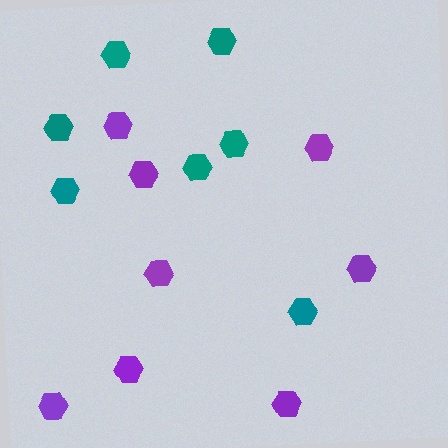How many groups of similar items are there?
There are 2 groups: one group of purple hexagons (8) and one group of teal hexagons (7).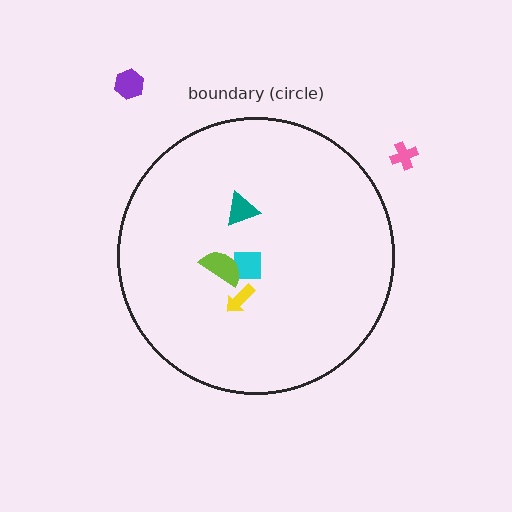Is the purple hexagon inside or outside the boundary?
Outside.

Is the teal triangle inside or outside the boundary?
Inside.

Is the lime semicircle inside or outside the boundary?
Inside.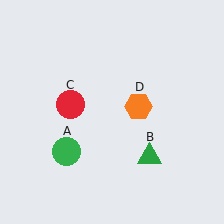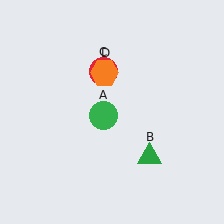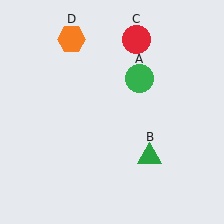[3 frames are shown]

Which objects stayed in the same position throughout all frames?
Green triangle (object B) remained stationary.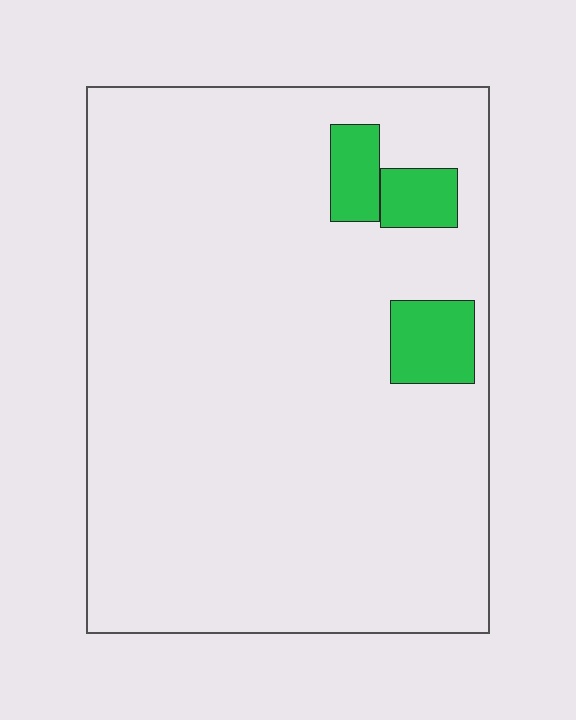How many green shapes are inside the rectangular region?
3.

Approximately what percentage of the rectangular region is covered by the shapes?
Approximately 10%.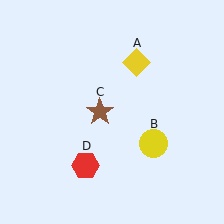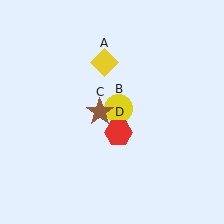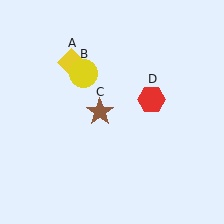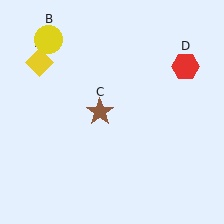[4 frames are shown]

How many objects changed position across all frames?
3 objects changed position: yellow diamond (object A), yellow circle (object B), red hexagon (object D).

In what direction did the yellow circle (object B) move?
The yellow circle (object B) moved up and to the left.